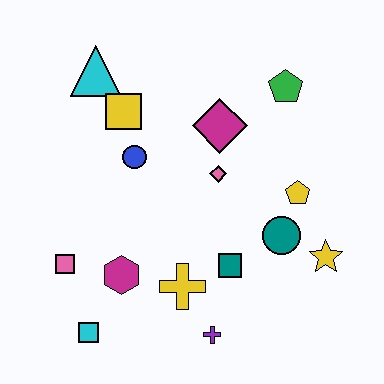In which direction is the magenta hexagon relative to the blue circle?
The magenta hexagon is below the blue circle.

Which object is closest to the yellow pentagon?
The teal circle is closest to the yellow pentagon.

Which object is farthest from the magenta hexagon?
The green pentagon is farthest from the magenta hexagon.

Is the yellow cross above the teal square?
No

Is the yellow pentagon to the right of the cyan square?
Yes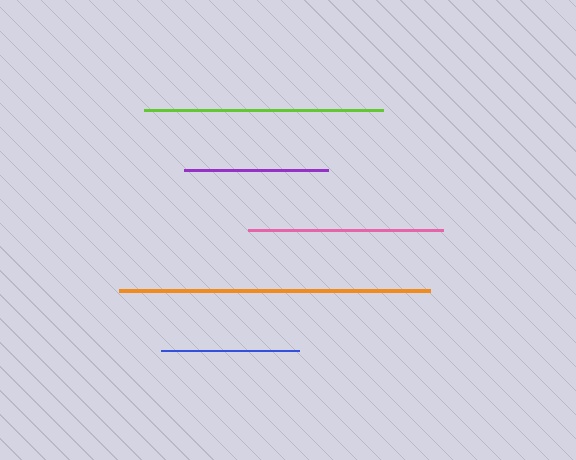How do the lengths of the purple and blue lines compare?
The purple and blue lines are approximately the same length.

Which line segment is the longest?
The orange line is the longest at approximately 311 pixels.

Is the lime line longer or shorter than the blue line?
The lime line is longer than the blue line.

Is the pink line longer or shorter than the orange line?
The orange line is longer than the pink line.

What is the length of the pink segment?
The pink segment is approximately 195 pixels long.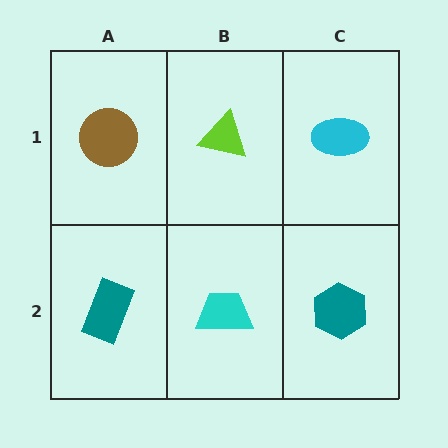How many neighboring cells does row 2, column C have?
2.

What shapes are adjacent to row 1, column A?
A teal rectangle (row 2, column A), a lime triangle (row 1, column B).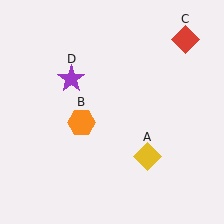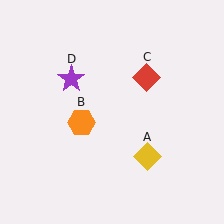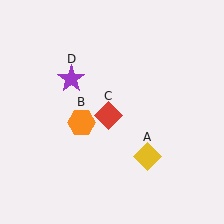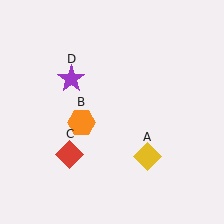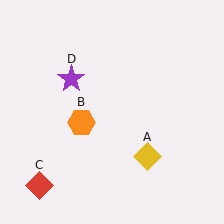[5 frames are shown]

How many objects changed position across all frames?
1 object changed position: red diamond (object C).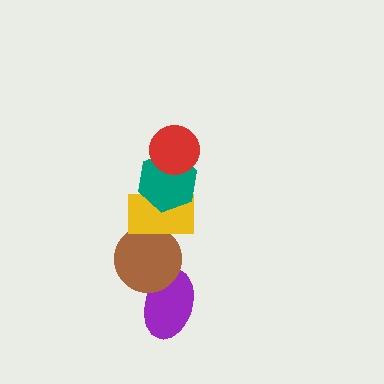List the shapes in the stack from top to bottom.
From top to bottom: the red circle, the teal hexagon, the yellow rectangle, the brown circle, the purple ellipse.